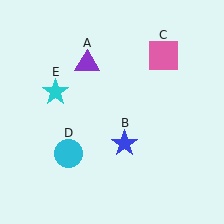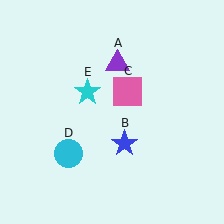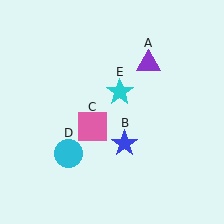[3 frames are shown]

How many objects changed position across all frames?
3 objects changed position: purple triangle (object A), pink square (object C), cyan star (object E).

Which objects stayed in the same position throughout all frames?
Blue star (object B) and cyan circle (object D) remained stationary.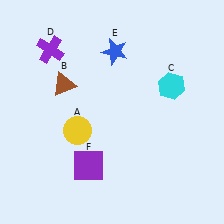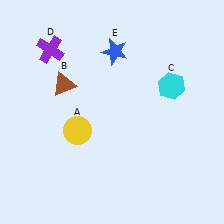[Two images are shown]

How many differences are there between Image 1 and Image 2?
There is 1 difference between the two images.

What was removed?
The purple square (F) was removed in Image 2.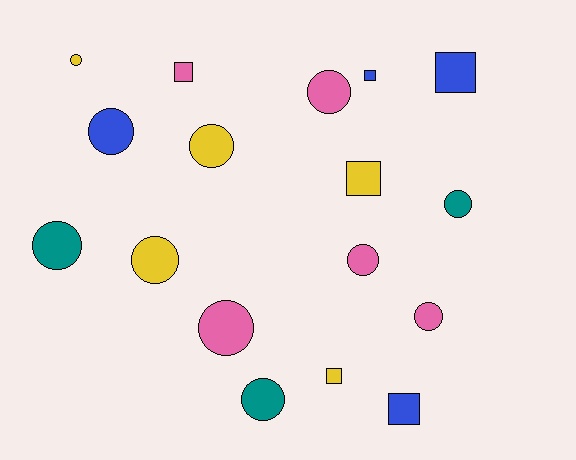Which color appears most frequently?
Yellow, with 5 objects.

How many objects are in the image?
There are 17 objects.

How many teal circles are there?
There are 3 teal circles.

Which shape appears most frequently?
Circle, with 11 objects.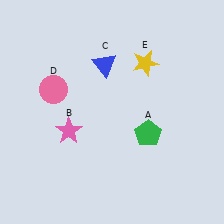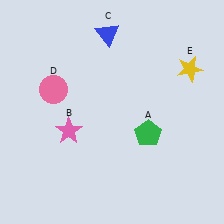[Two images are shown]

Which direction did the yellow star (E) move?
The yellow star (E) moved right.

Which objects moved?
The objects that moved are: the blue triangle (C), the yellow star (E).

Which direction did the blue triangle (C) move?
The blue triangle (C) moved up.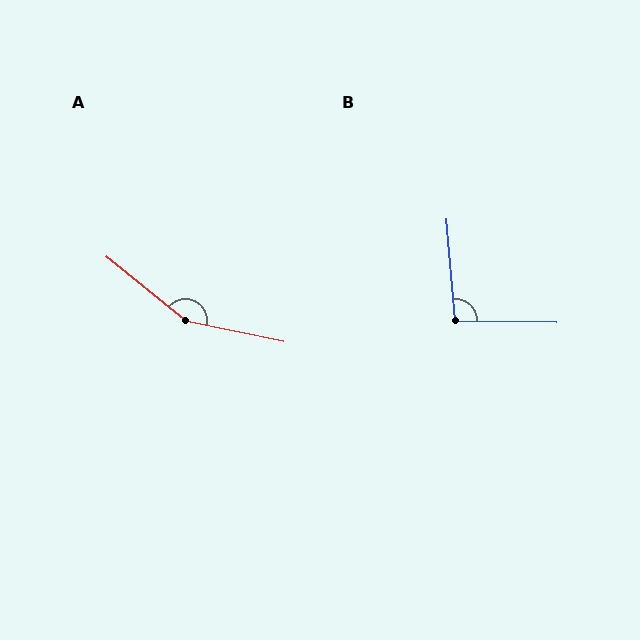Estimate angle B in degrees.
Approximately 95 degrees.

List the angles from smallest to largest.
B (95°), A (153°).